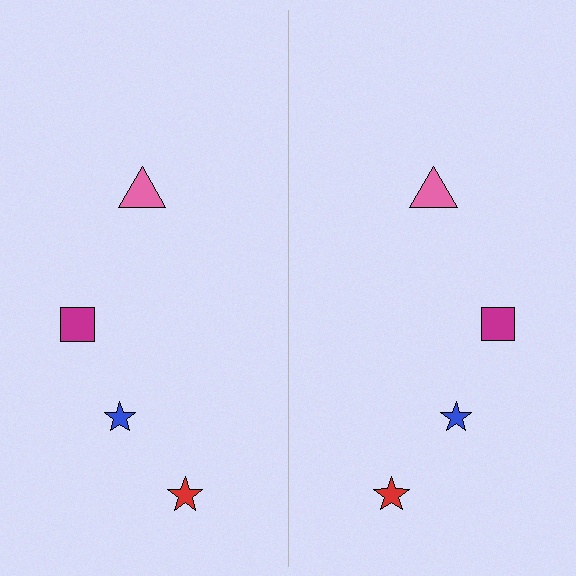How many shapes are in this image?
There are 8 shapes in this image.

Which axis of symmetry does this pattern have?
The pattern has a vertical axis of symmetry running through the center of the image.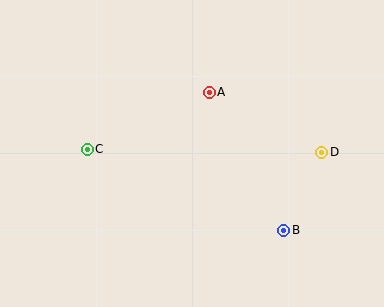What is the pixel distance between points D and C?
The distance between D and C is 234 pixels.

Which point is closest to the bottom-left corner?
Point C is closest to the bottom-left corner.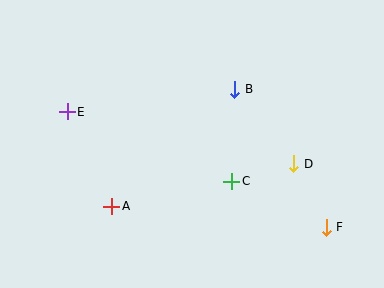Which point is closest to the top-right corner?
Point B is closest to the top-right corner.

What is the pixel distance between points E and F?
The distance between E and F is 283 pixels.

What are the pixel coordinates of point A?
Point A is at (112, 206).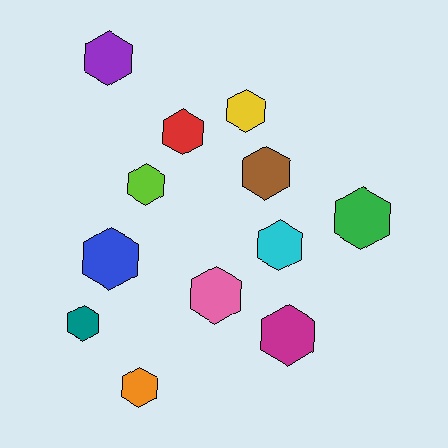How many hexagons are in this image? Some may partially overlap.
There are 12 hexagons.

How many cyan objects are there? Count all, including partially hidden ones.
There is 1 cyan object.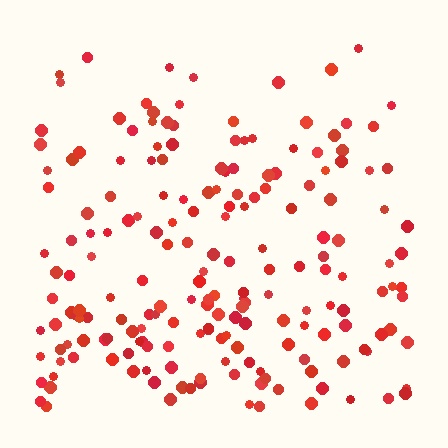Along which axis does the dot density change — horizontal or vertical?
Vertical.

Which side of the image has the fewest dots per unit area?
The top.